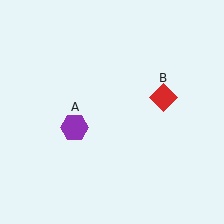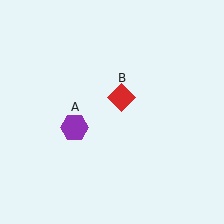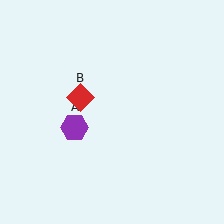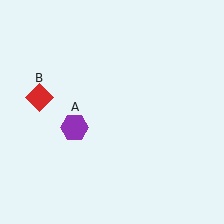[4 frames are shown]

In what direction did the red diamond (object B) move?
The red diamond (object B) moved left.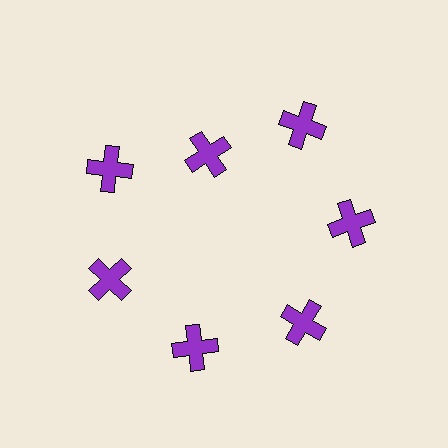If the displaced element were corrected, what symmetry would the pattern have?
It would have 7-fold rotational symmetry — the pattern would map onto itself every 51 degrees.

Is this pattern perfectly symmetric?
No. The 7 purple crosses are arranged in a ring, but one element near the 12 o'clock position is pulled inward toward the center, breaking the 7-fold rotational symmetry.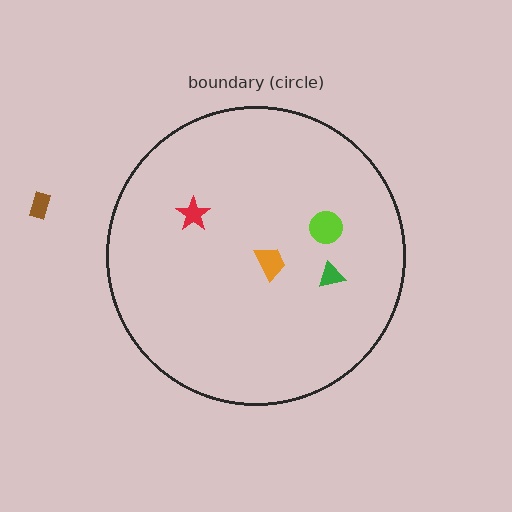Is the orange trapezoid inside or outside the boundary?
Inside.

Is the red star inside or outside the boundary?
Inside.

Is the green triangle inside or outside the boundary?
Inside.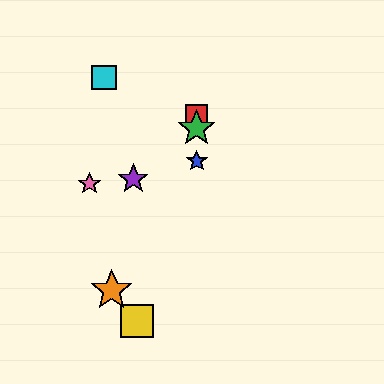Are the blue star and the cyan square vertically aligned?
No, the blue star is at x≈197 and the cyan square is at x≈104.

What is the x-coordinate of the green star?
The green star is at x≈197.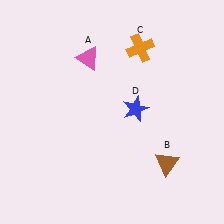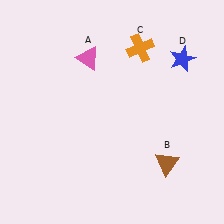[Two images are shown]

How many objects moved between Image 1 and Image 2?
1 object moved between the two images.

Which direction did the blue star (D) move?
The blue star (D) moved up.